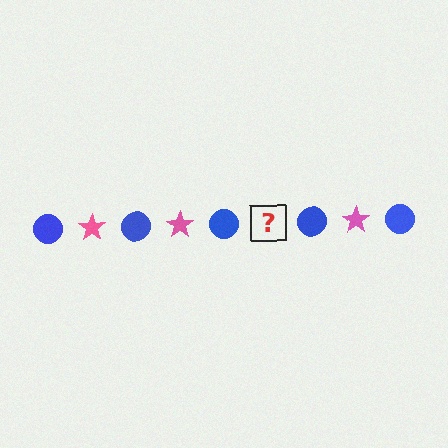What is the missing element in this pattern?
The missing element is a pink star.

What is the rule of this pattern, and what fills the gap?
The rule is that the pattern alternates between blue circle and pink star. The gap should be filled with a pink star.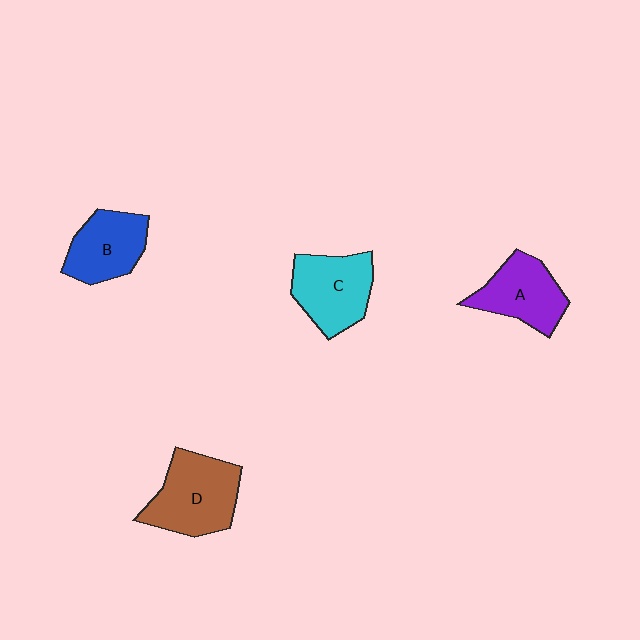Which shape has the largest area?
Shape D (brown).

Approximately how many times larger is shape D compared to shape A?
Approximately 1.3 times.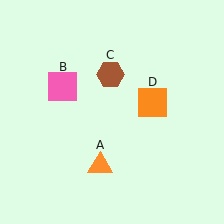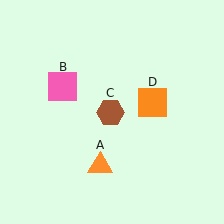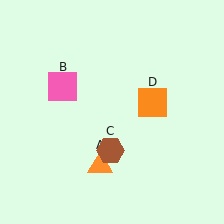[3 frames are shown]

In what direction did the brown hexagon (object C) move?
The brown hexagon (object C) moved down.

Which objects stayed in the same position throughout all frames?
Orange triangle (object A) and pink square (object B) and orange square (object D) remained stationary.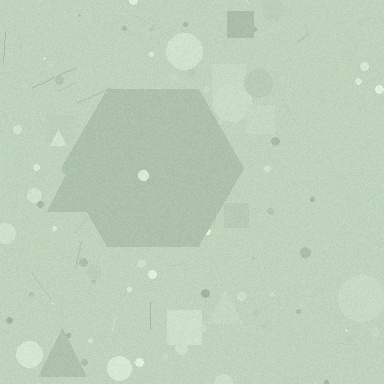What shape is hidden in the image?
A hexagon is hidden in the image.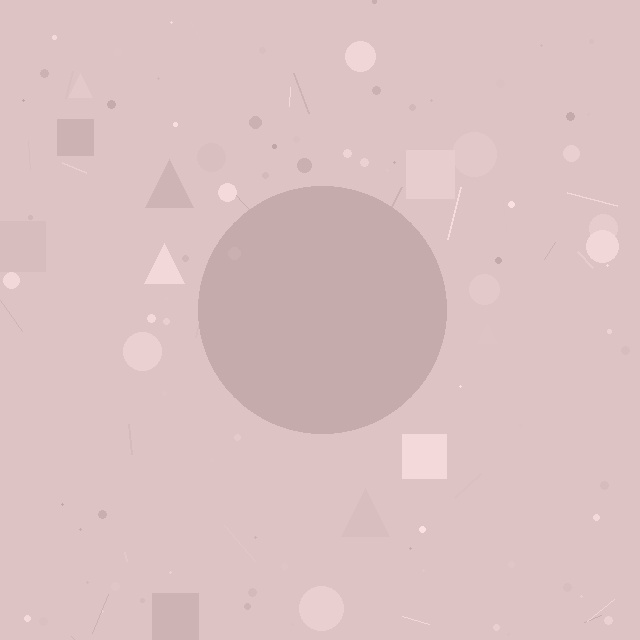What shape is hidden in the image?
A circle is hidden in the image.